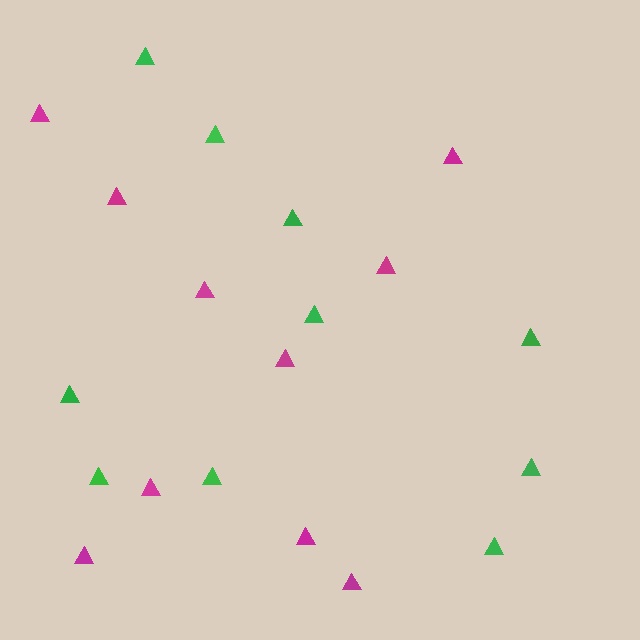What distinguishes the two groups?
There are 2 groups: one group of magenta triangles (10) and one group of green triangles (10).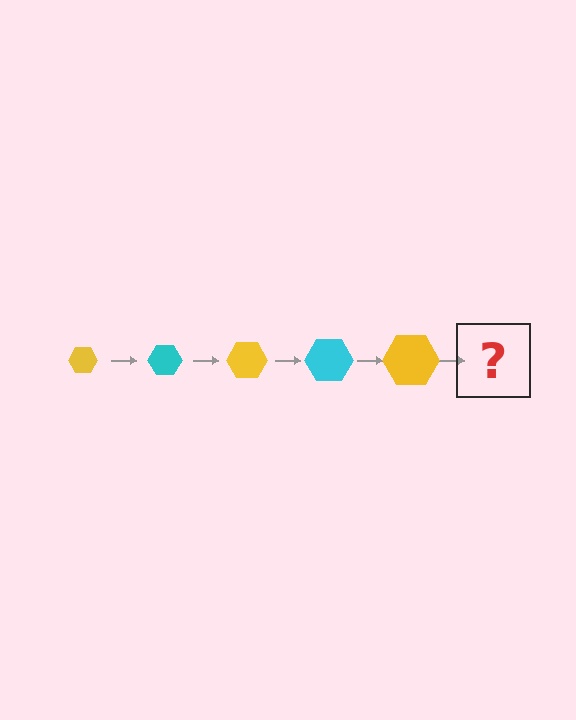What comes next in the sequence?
The next element should be a cyan hexagon, larger than the previous one.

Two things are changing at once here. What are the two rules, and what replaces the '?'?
The two rules are that the hexagon grows larger each step and the color cycles through yellow and cyan. The '?' should be a cyan hexagon, larger than the previous one.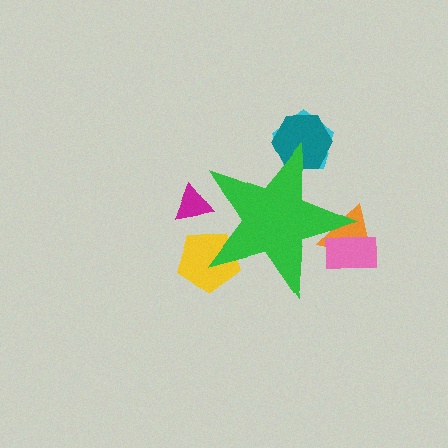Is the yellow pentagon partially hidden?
Yes, the yellow pentagon is partially hidden behind the green star.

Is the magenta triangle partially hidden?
Yes, the magenta triangle is partially hidden behind the green star.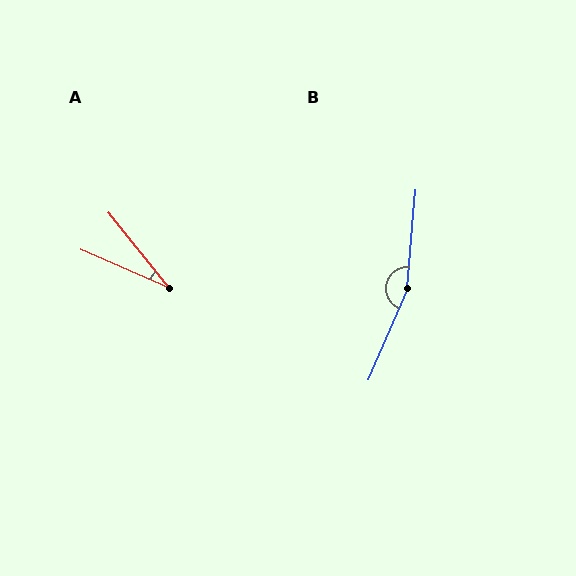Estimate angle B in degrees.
Approximately 162 degrees.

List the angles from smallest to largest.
A (28°), B (162°).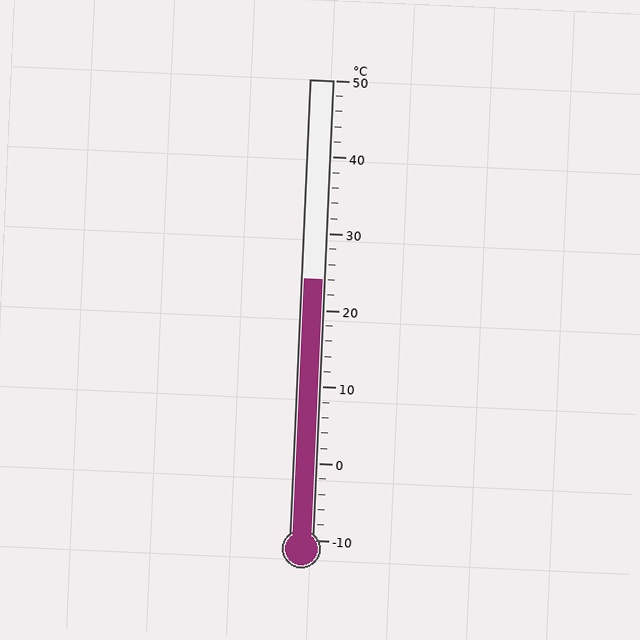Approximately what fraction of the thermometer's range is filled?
The thermometer is filled to approximately 55% of its range.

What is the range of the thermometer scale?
The thermometer scale ranges from -10°C to 50°C.